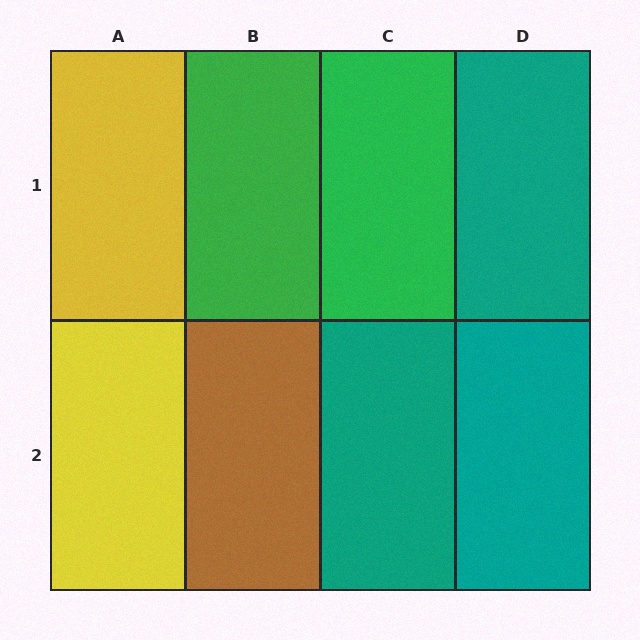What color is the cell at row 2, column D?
Teal.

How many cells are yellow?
2 cells are yellow.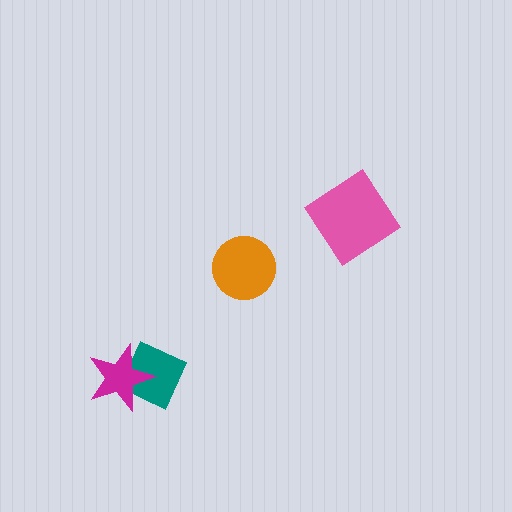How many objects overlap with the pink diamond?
0 objects overlap with the pink diamond.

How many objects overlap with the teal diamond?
1 object overlaps with the teal diamond.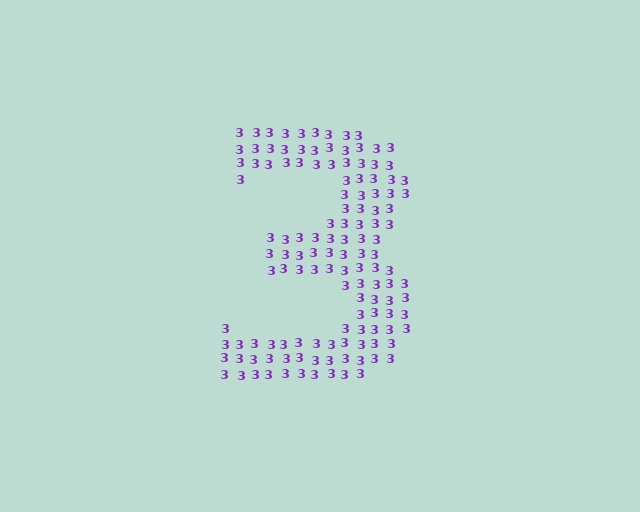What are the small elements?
The small elements are digit 3's.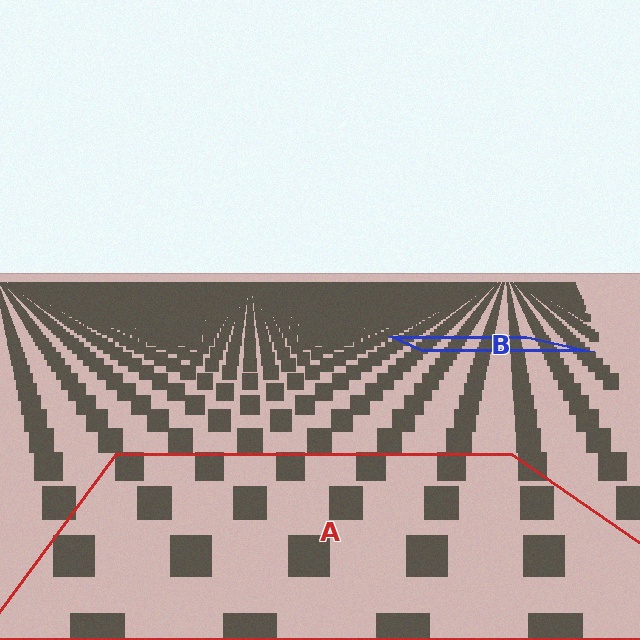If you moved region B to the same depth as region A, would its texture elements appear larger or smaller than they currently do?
They would appear larger. At a closer depth, the same texture elements are projected at a bigger on-screen size.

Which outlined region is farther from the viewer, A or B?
Region B is farther from the viewer — the texture elements inside it appear smaller and more densely packed.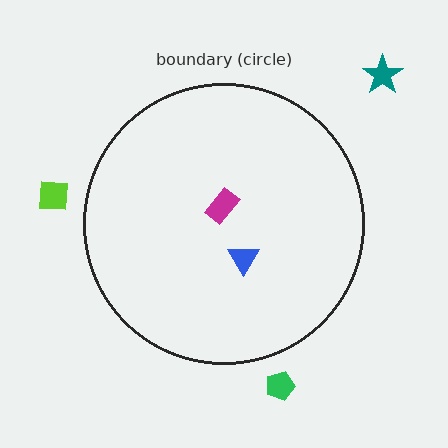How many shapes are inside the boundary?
2 inside, 3 outside.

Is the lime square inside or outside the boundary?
Outside.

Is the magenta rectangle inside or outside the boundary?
Inside.